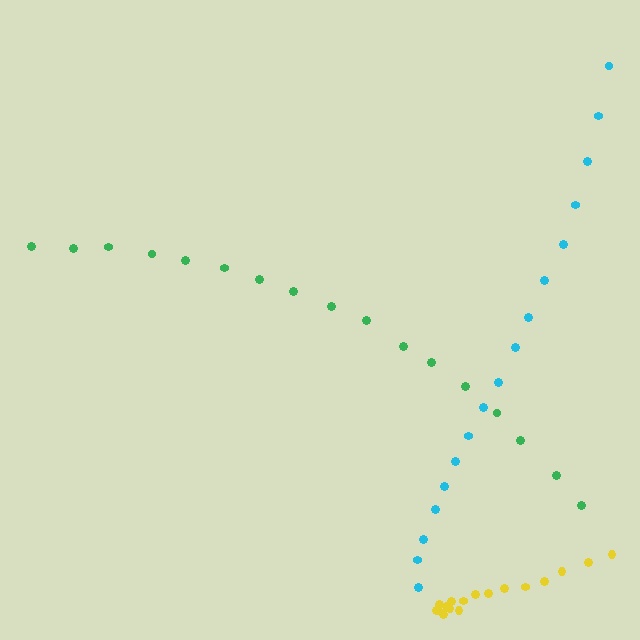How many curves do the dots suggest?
There are 3 distinct paths.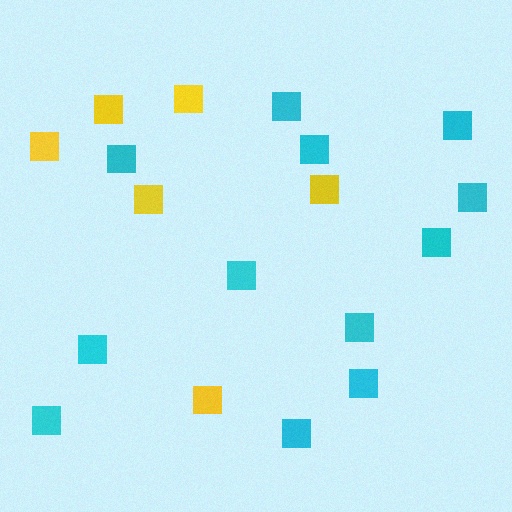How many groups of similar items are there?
There are 2 groups: one group of cyan squares (12) and one group of yellow squares (6).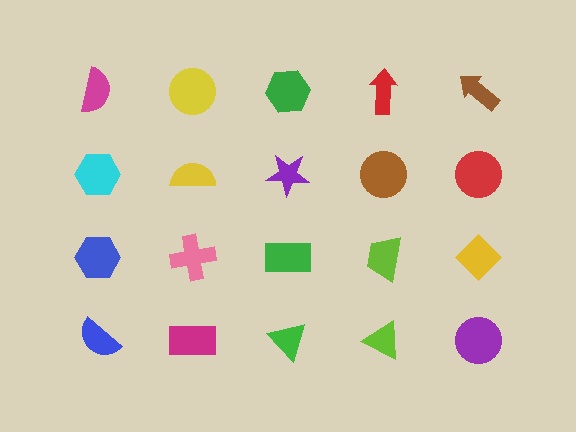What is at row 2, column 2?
A yellow semicircle.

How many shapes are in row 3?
5 shapes.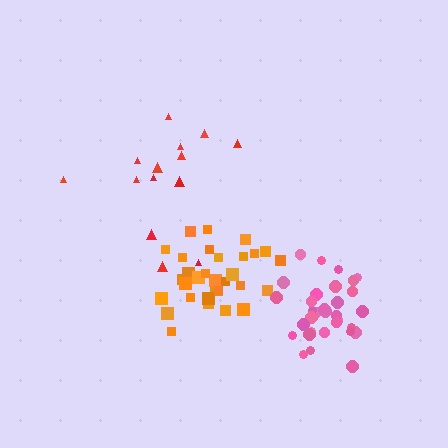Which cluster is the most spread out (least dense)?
Red.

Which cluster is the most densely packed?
Pink.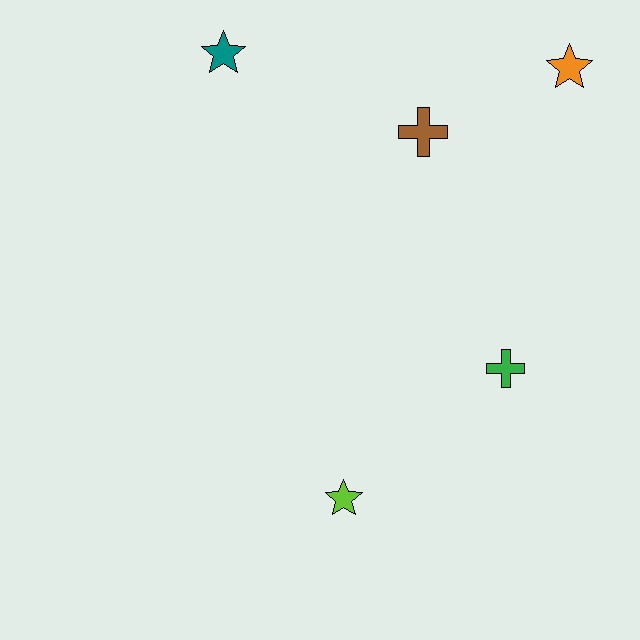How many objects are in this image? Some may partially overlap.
There are 5 objects.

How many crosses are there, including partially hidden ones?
There are 2 crosses.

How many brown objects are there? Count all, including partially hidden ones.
There is 1 brown object.